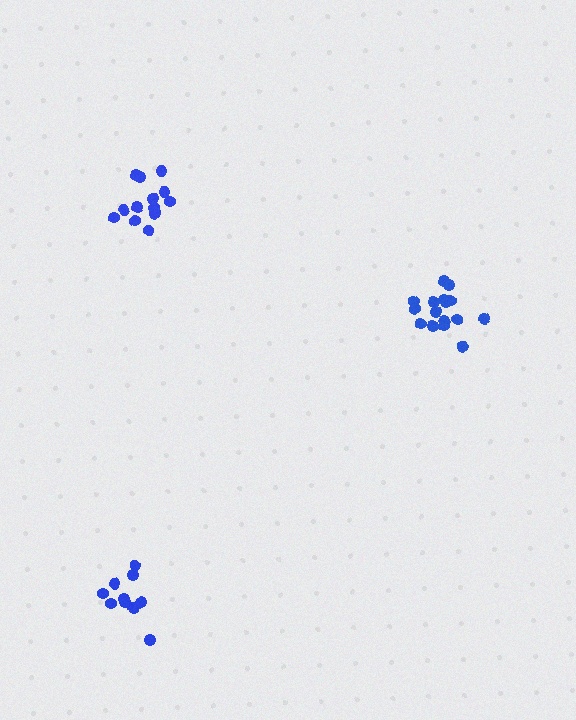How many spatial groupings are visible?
There are 3 spatial groupings.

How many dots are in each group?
Group 1: 10 dots, Group 2: 14 dots, Group 3: 16 dots (40 total).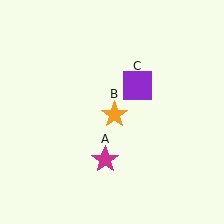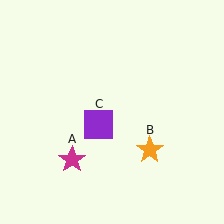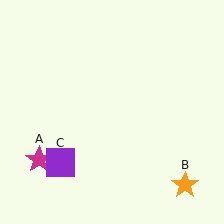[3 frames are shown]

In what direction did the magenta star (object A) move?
The magenta star (object A) moved left.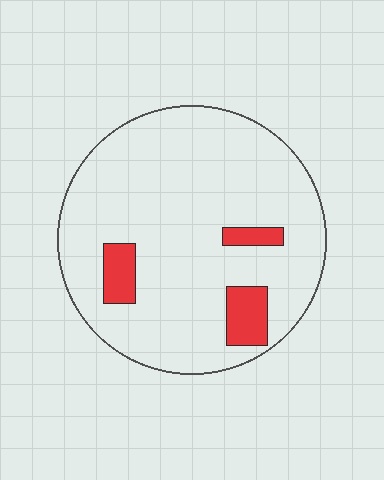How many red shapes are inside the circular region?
3.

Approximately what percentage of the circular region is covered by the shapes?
Approximately 10%.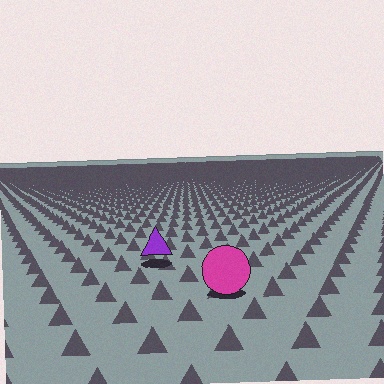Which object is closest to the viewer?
The magenta circle is closest. The texture marks near it are larger and more spread out.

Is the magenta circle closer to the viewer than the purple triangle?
Yes. The magenta circle is closer — you can tell from the texture gradient: the ground texture is coarser near it.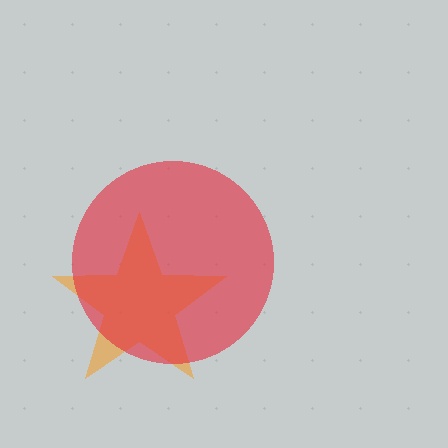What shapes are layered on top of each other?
The layered shapes are: an orange star, a red circle.